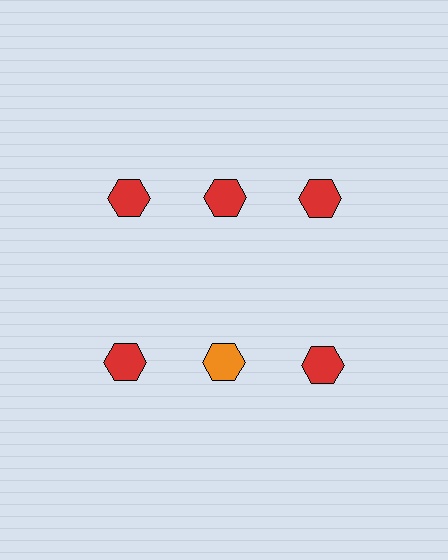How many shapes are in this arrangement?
There are 6 shapes arranged in a grid pattern.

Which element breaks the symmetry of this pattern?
The orange hexagon in the second row, second from left column breaks the symmetry. All other shapes are red hexagons.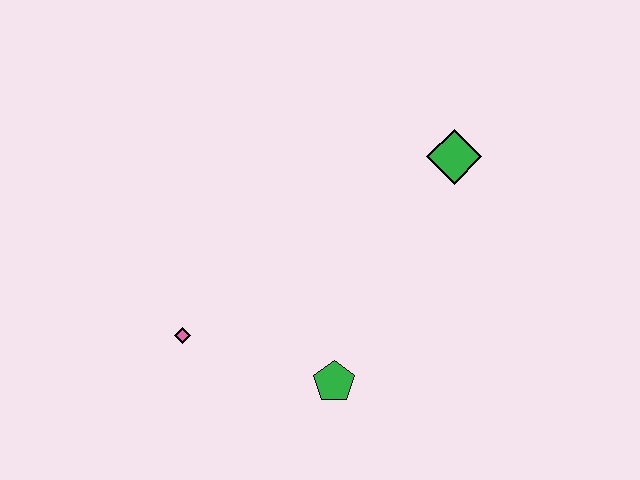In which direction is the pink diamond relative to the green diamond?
The pink diamond is to the left of the green diamond.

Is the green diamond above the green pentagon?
Yes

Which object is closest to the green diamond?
The green pentagon is closest to the green diamond.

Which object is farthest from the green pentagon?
The green diamond is farthest from the green pentagon.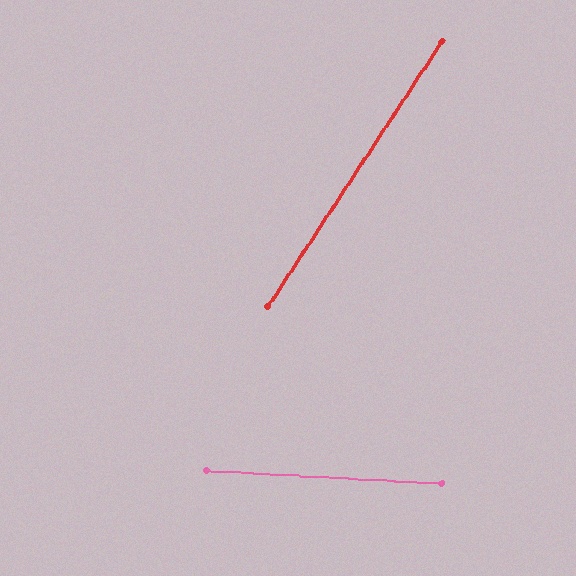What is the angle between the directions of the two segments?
Approximately 60 degrees.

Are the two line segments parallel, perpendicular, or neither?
Neither parallel nor perpendicular — they differ by about 60°.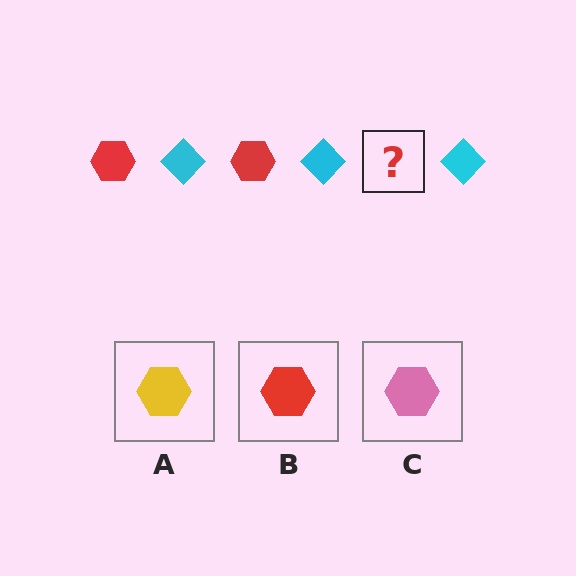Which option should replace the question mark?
Option B.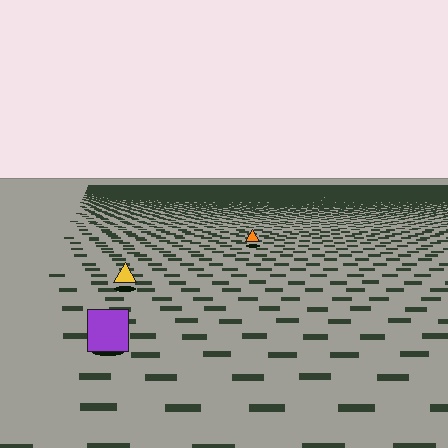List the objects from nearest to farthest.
From nearest to farthest: the purple square, the yellow triangle, the orange triangle.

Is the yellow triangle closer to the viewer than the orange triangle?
Yes. The yellow triangle is closer — you can tell from the texture gradient: the ground texture is coarser near it.